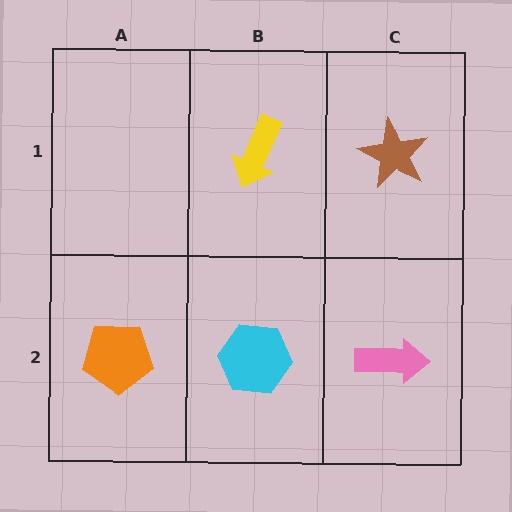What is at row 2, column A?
An orange pentagon.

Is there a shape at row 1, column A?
No, that cell is empty.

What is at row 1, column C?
A brown star.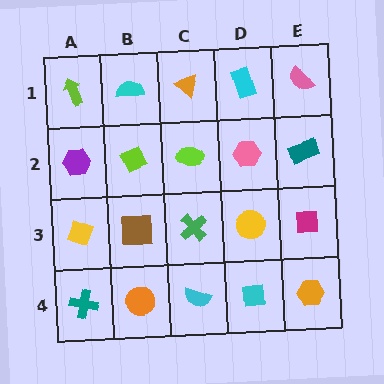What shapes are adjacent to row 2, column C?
An orange triangle (row 1, column C), a green cross (row 3, column C), a lime diamond (row 2, column B), a pink hexagon (row 2, column D).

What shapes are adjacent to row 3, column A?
A purple hexagon (row 2, column A), a teal cross (row 4, column A), a brown square (row 3, column B).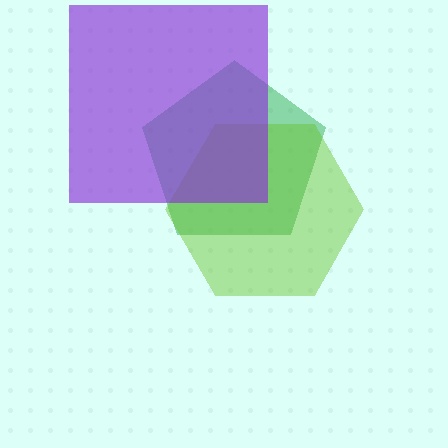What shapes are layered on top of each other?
The layered shapes are: a green pentagon, a lime hexagon, a purple square.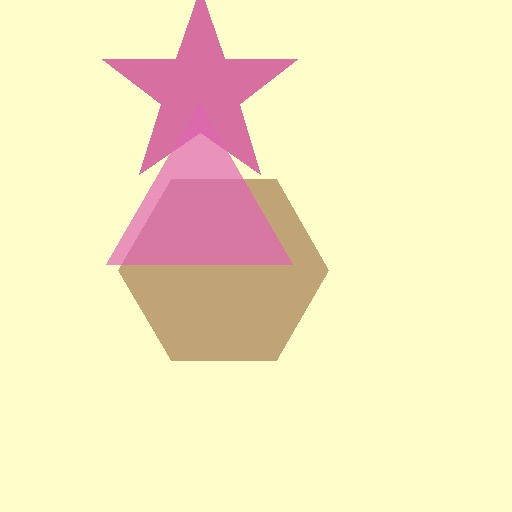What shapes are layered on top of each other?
The layered shapes are: a brown hexagon, a magenta star, a pink triangle.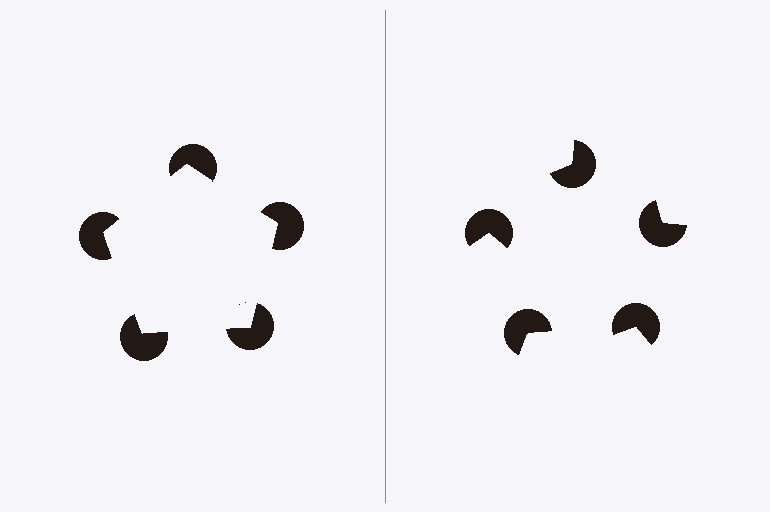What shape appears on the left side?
An illusory pentagon.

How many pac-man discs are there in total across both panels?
10 — 5 on each side.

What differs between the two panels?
The pac-man discs are positioned identically on both sides; only the wedge orientations differ. On the left they align to a pentagon; on the right they are misaligned.